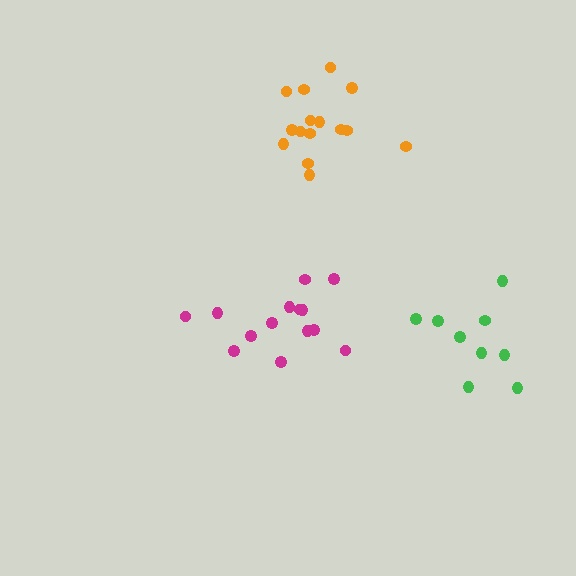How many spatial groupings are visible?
There are 3 spatial groupings.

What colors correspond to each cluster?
The clusters are colored: magenta, orange, green.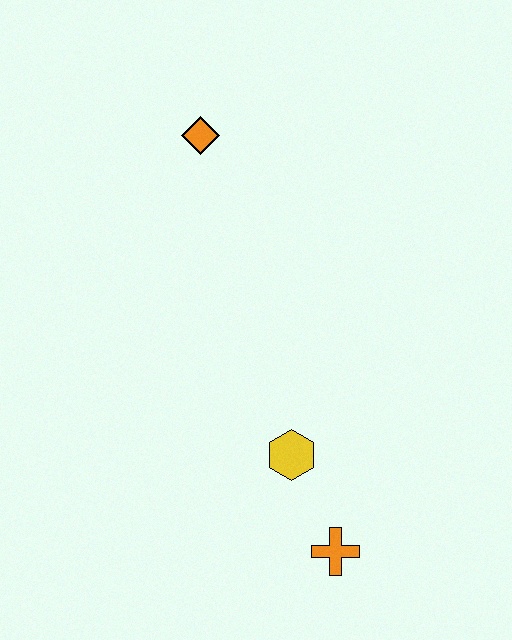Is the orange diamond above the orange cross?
Yes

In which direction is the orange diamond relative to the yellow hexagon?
The orange diamond is above the yellow hexagon.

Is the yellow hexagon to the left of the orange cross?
Yes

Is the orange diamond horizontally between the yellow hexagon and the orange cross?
No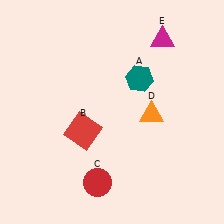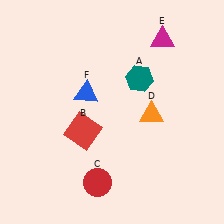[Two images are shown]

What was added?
A blue triangle (F) was added in Image 2.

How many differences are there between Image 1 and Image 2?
There is 1 difference between the two images.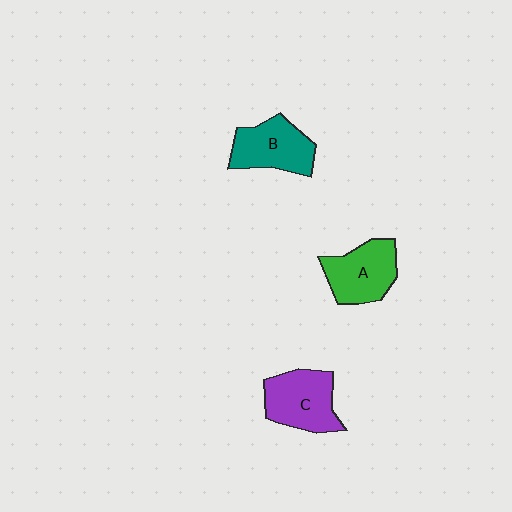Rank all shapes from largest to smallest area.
From largest to smallest: C (purple), A (green), B (teal).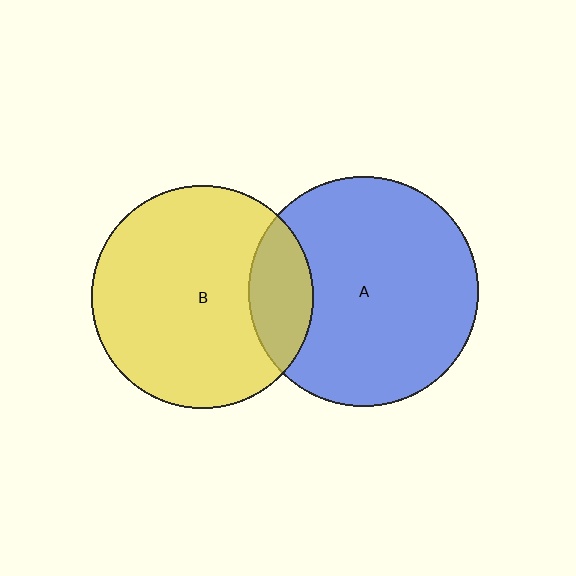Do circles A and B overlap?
Yes.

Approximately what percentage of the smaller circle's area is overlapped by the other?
Approximately 20%.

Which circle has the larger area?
Circle A (blue).